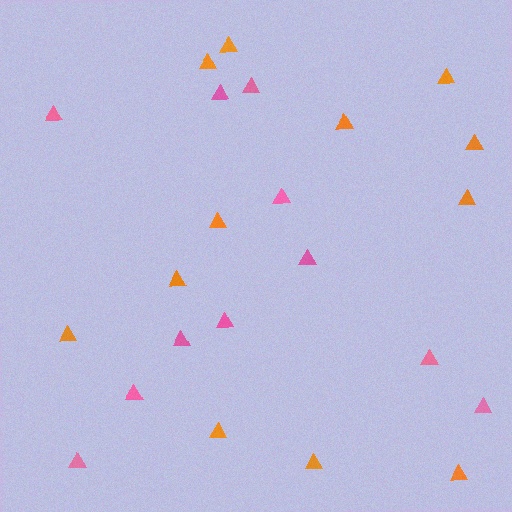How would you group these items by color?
There are 2 groups: one group of pink triangles (11) and one group of orange triangles (12).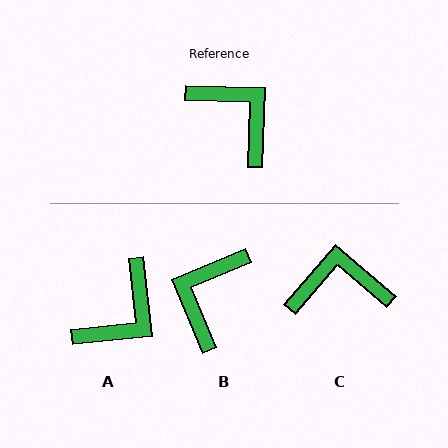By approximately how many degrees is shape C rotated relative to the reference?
Approximately 51 degrees counter-clockwise.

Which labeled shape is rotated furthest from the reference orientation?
B, about 114 degrees away.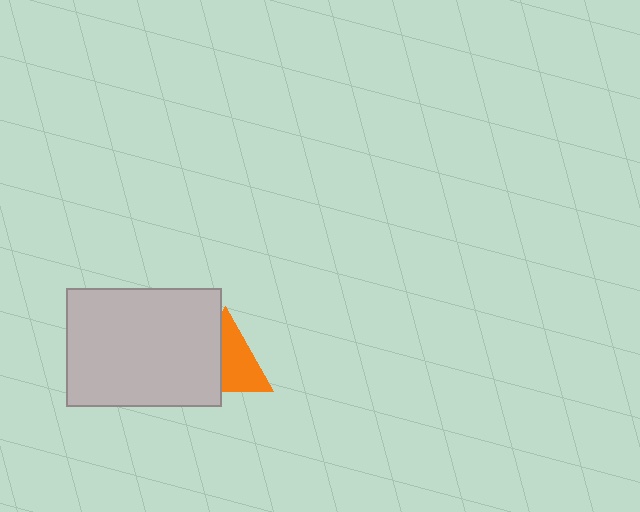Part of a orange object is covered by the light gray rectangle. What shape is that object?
It is a triangle.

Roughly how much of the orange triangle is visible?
About half of it is visible (roughly 57%).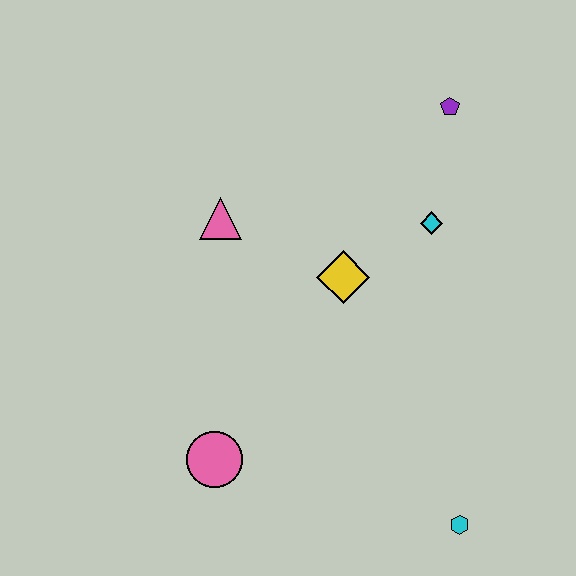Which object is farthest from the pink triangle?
The cyan hexagon is farthest from the pink triangle.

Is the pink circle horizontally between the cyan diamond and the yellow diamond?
No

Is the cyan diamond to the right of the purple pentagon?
No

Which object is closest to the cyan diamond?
The yellow diamond is closest to the cyan diamond.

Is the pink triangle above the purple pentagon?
No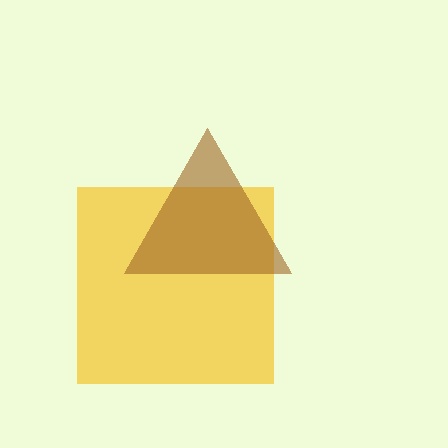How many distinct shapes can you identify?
There are 2 distinct shapes: a yellow square, a brown triangle.